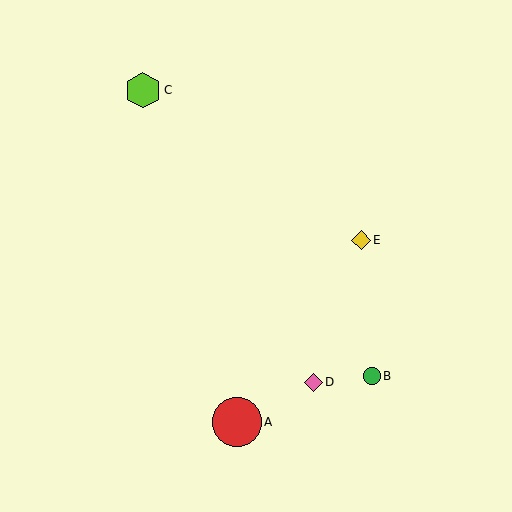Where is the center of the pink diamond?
The center of the pink diamond is at (314, 382).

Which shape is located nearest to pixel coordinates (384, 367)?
The green circle (labeled B) at (372, 376) is nearest to that location.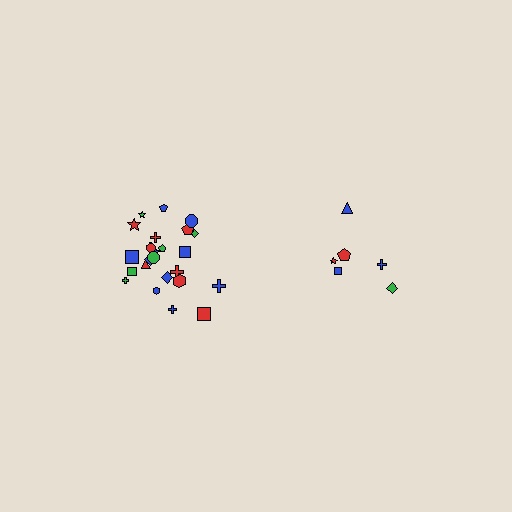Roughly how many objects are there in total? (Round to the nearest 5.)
Roughly 30 objects in total.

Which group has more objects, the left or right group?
The left group.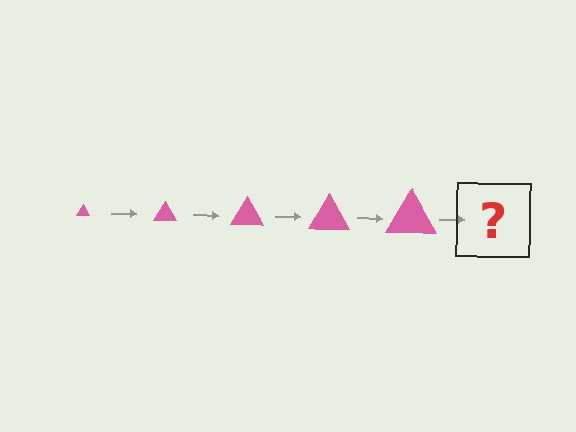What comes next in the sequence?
The next element should be a pink triangle, larger than the previous one.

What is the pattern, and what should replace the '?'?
The pattern is that the triangle gets progressively larger each step. The '?' should be a pink triangle, larger than the previous one.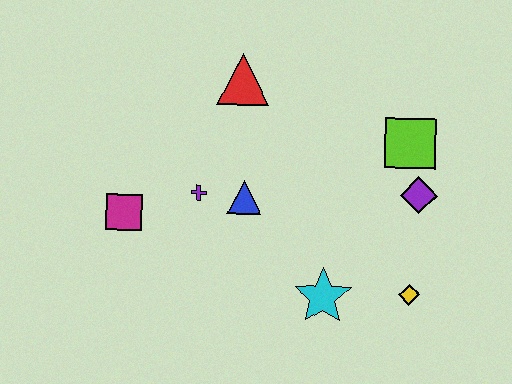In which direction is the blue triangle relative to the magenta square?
The blue triangle is to the right of the magenta square.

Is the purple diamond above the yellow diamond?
Yes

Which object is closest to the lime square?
The purple diamond is closest to the lime square.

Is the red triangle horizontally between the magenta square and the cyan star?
Yes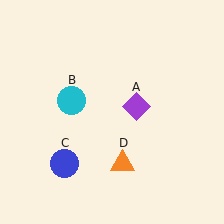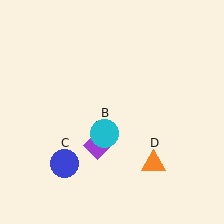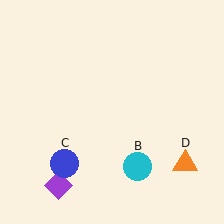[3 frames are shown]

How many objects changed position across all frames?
3 objects changed position: purple diamond (object A), cyan circle (object B), orange triangle (object D).